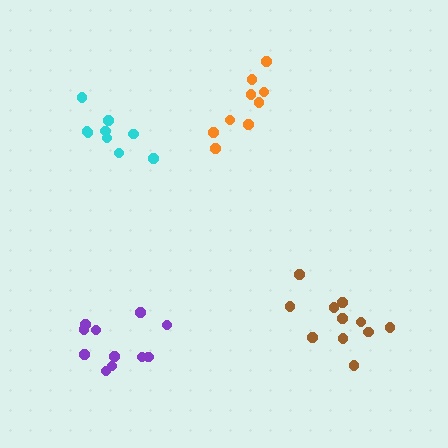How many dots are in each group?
Group 1: 9 dots, Group 2: 11 dots, Group 3: 9 dots, Group 4: 11 dots (40 total).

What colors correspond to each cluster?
The clusters are colored: cyan, purple, orange, brown.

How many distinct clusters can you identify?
There are 4 distinct clusters.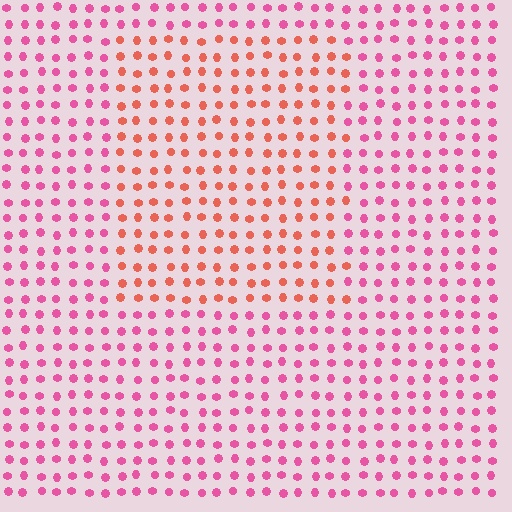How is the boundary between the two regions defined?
The boundary is defined purely by a slight shift in hue (about 39 degrees). Spacing, size, and orientation are identical on both sides.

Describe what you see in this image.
The image is filled with small pink elements in a uniform arrangement. A rectangle-shaped region is visible where the elements are tinted to a slightly different hue, forming a subtle color boundary.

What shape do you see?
I see a rectangle.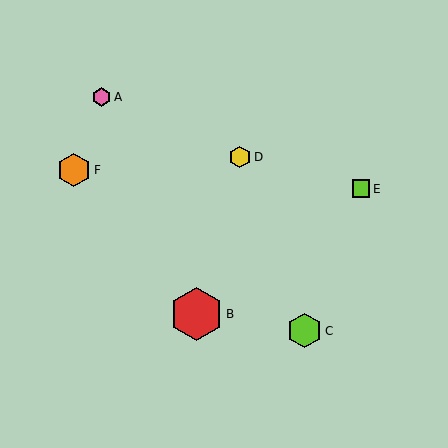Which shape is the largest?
The red hexagon (labeled B) is the largest.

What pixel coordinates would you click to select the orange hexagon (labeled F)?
Click at (74, 170) to select the orange hexagon F.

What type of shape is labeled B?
Shape B is a red hexagon.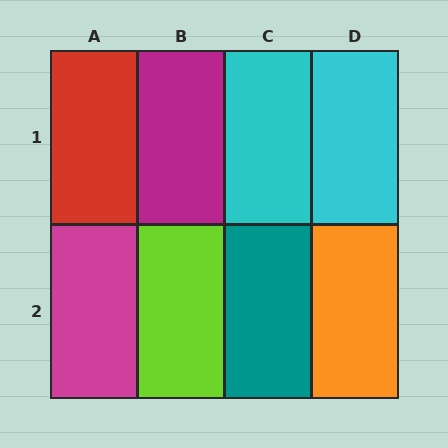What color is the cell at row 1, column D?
Cyan.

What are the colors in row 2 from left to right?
Magenta, lime, teal, orange.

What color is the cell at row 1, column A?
Red.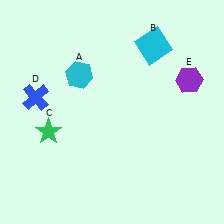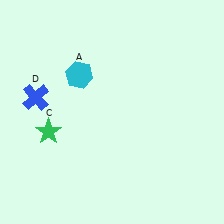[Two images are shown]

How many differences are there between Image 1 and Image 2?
There are 2 differences between the two images.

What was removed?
The purple hexagon (E), the cyan square (B) were removed in Image 2.